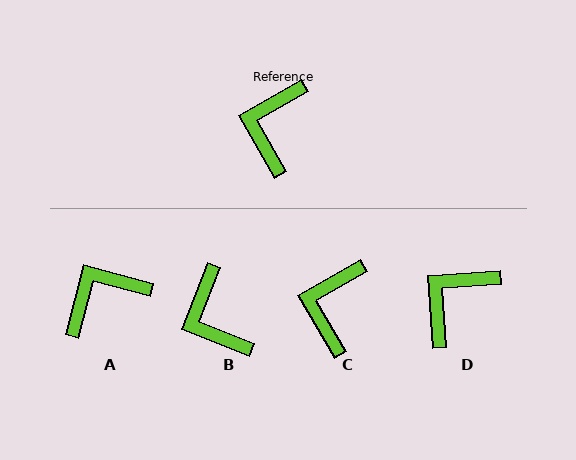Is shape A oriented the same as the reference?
No, it is off by about 45 degrees.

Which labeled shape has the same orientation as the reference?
C.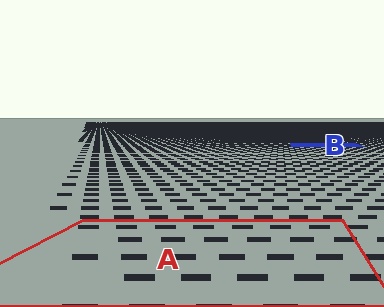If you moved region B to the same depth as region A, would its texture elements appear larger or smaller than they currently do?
They would appear larger. At a closer depth, the same texture elements are projected at a bigger on-screen size.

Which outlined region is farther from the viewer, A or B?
Region B is farther from the viewer — the texture elements inside it appear smaller and more densely packed.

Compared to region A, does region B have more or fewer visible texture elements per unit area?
Region B has more texture elements per unit area — they are packed more densely because it is farther away.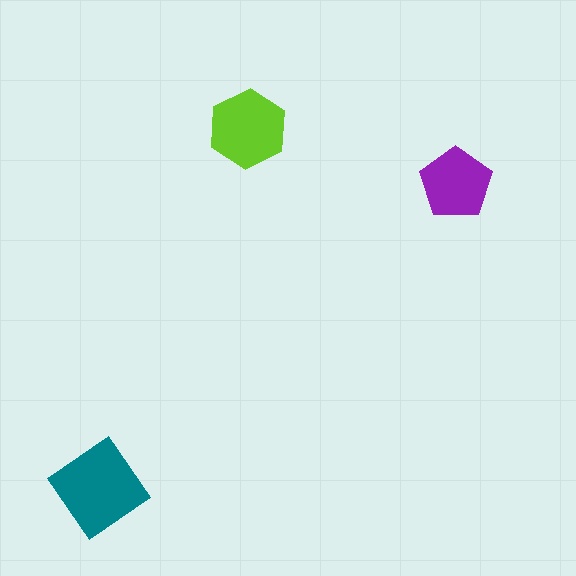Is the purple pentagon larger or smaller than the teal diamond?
Smaller.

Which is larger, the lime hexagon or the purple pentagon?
The lime hexagon.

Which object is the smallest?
The purple pentagon.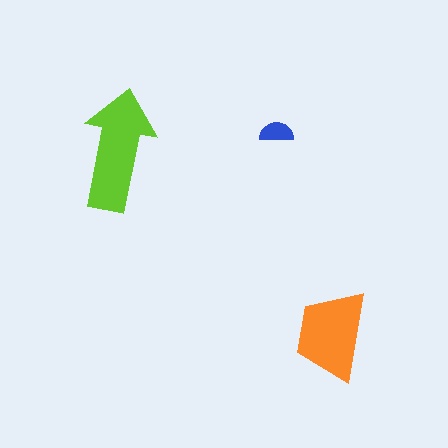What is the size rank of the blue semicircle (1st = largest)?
3rd.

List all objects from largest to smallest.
The lime arrow, the orange trapezoid, the blue semicircle.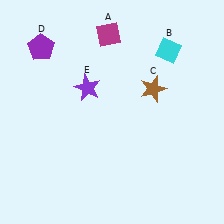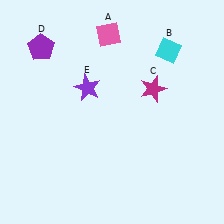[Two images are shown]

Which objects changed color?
A changed from magenta to pink. C changed from brown to magenta.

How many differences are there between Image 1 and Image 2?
There are 2 differences between the two images.